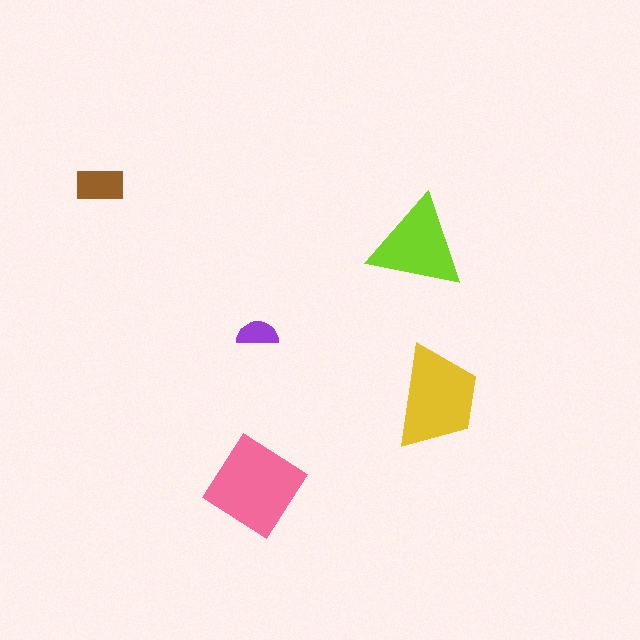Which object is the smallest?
The purple semicircle.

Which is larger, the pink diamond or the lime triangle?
The pink diamond.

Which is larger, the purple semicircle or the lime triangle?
The lime triangle.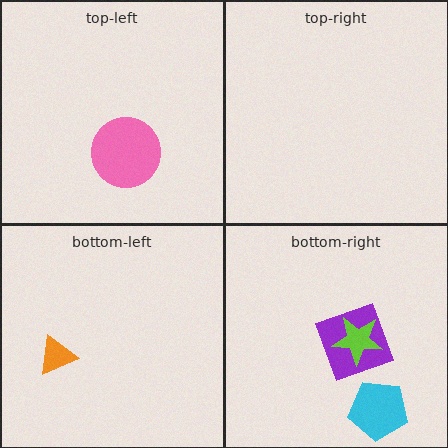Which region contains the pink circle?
The top-left region.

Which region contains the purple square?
The bottom-right region.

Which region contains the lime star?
The bottom-right region.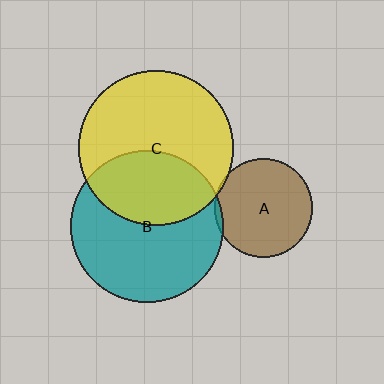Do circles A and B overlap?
Yes.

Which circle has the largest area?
Circle C (yellow).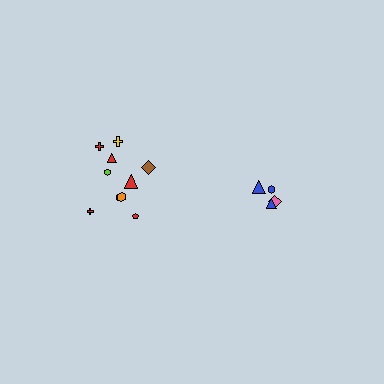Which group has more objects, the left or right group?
The left group.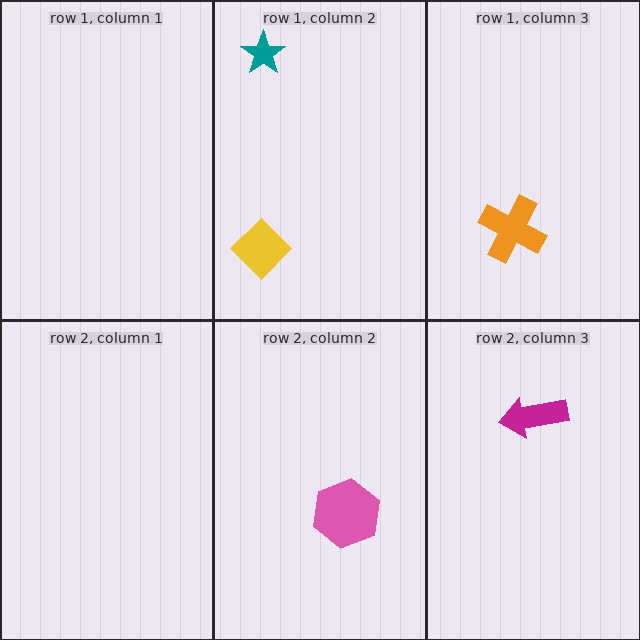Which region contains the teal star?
The row 1, column 2 region.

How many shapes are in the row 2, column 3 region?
1.